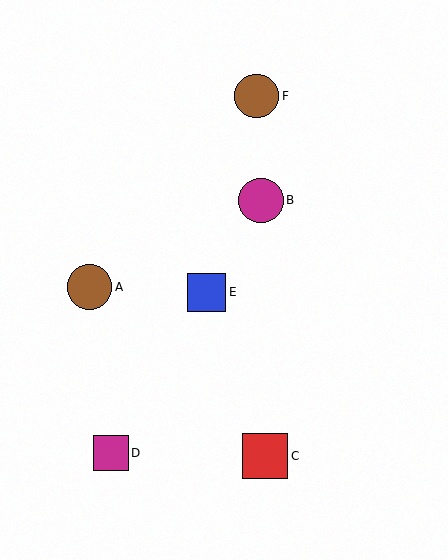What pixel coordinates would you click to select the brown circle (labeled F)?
Click at (257, 96) to select the brown circle F.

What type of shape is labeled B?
Shape B is a magenta circle.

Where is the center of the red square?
The center of the red square is at (265, 456).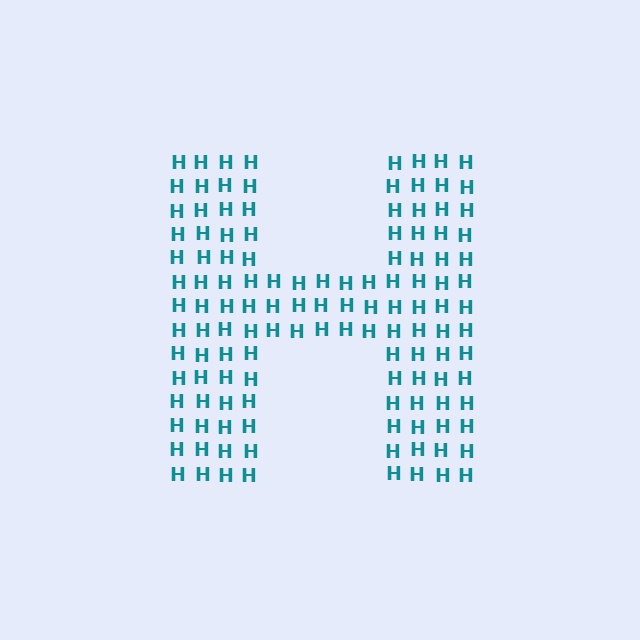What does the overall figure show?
The overall figure shows the letter H.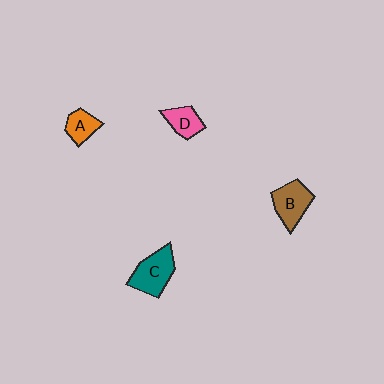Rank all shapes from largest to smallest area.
From largest to smallest: C (teal), B (brown), D (pink), A (orange).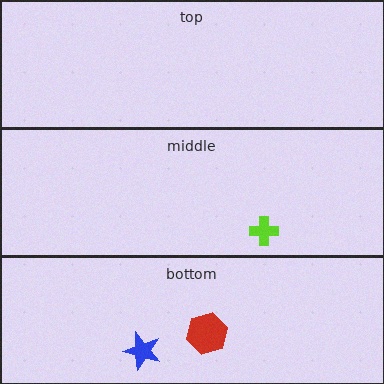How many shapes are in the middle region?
1.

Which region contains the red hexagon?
The bottom region.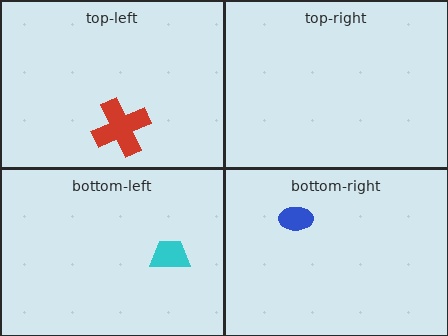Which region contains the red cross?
The top-left region.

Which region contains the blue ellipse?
The bottom-right region.